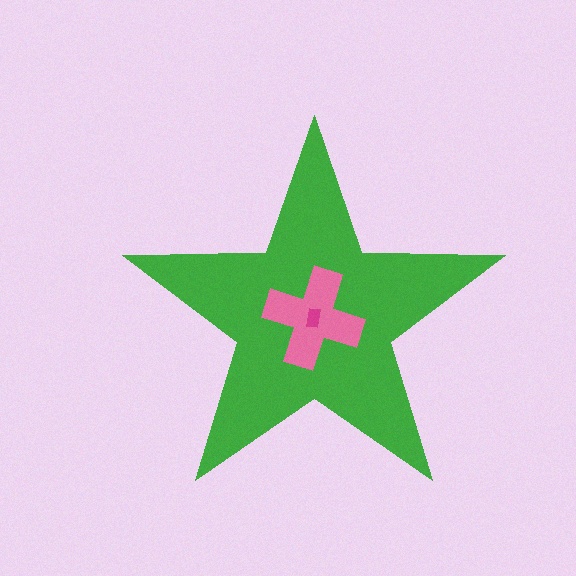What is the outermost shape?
The green star.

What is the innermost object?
The magenta rectangle.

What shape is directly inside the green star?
The pink cross.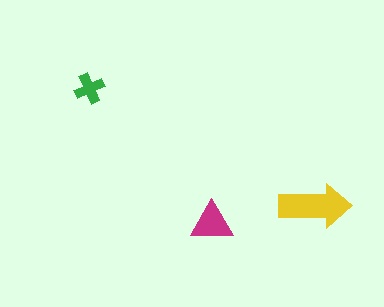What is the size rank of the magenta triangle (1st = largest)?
2nd.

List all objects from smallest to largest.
The green cross, the magenta triangle, the yellow arrow.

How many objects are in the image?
There are 3 objects in the image.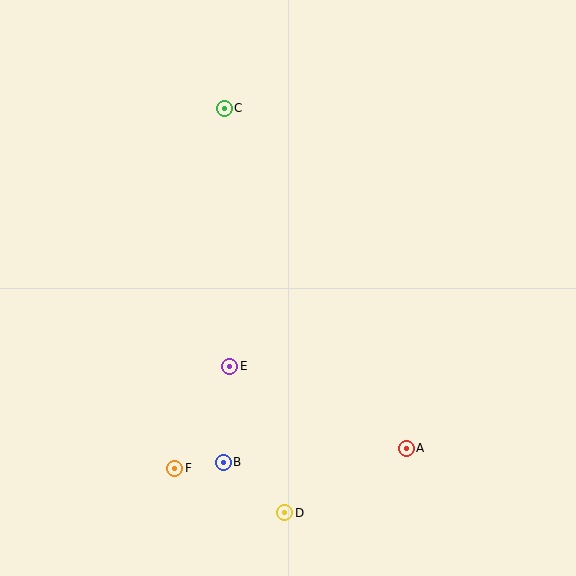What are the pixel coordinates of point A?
Point A is at (406, 448).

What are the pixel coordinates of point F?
Point F is at (175, 468).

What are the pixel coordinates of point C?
Point C is at (224, 108).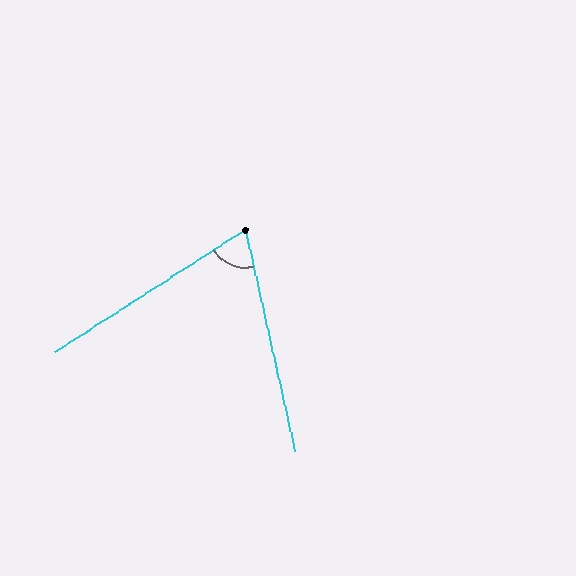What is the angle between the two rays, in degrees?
Approximately 70 degrees.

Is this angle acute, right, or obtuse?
It is acute.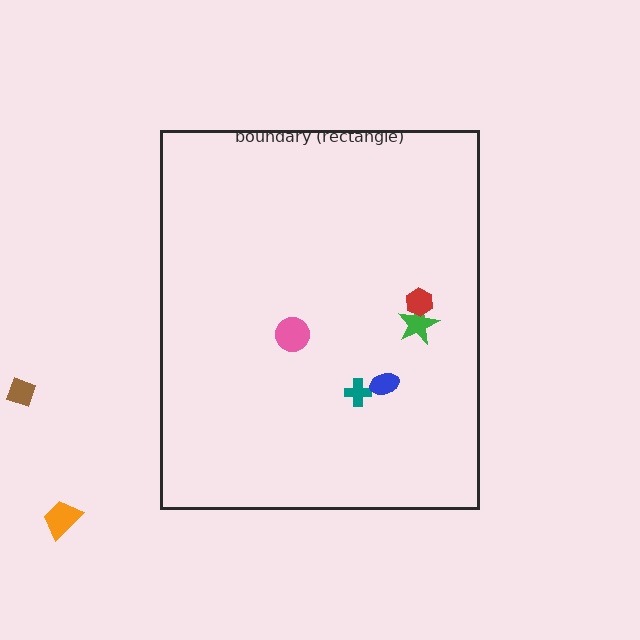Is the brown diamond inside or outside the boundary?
Outside.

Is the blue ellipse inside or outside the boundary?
Inside.